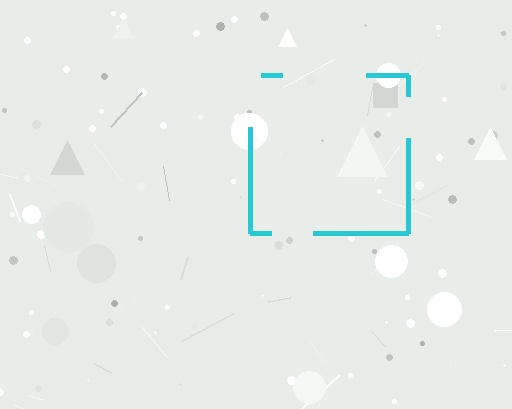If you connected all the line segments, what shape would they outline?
They would outline a square.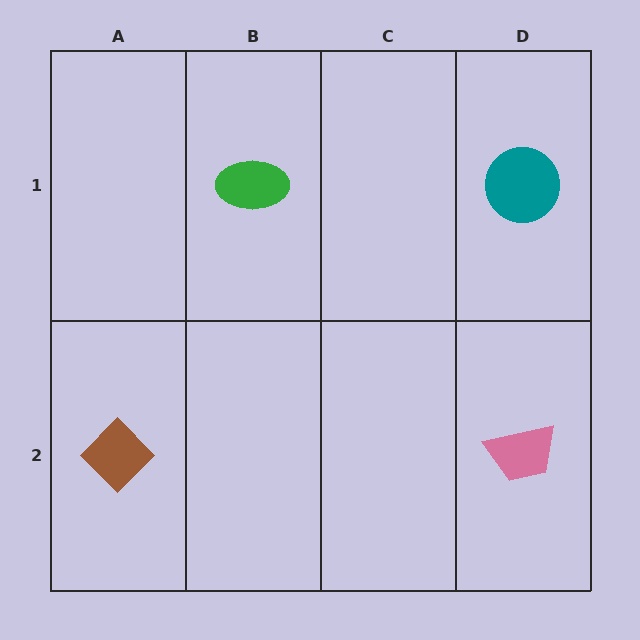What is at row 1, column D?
A teal circle.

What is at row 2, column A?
A brown diamond.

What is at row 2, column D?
A pink trapezoid.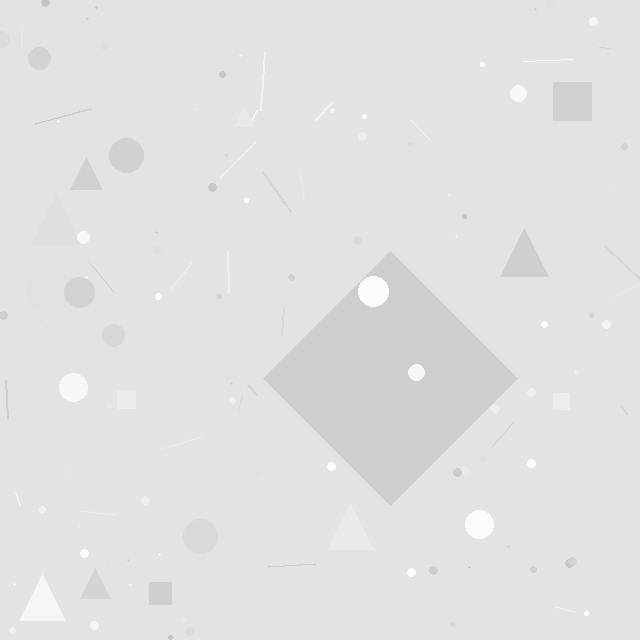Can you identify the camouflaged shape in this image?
The camouflaged shape is a diamond.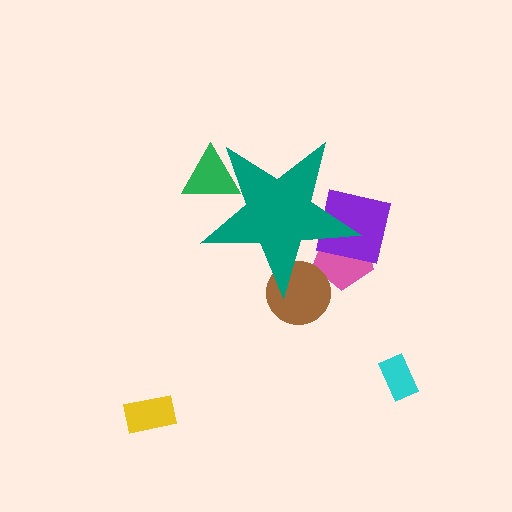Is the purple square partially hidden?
Yes, the purple square is partially hidden behind the teal star.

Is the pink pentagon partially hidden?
Yes, the pink pentagon is partially hidden behind the teal star.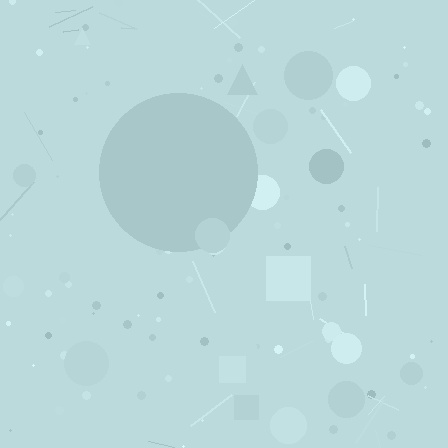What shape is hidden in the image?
A circle is hidden in the image.